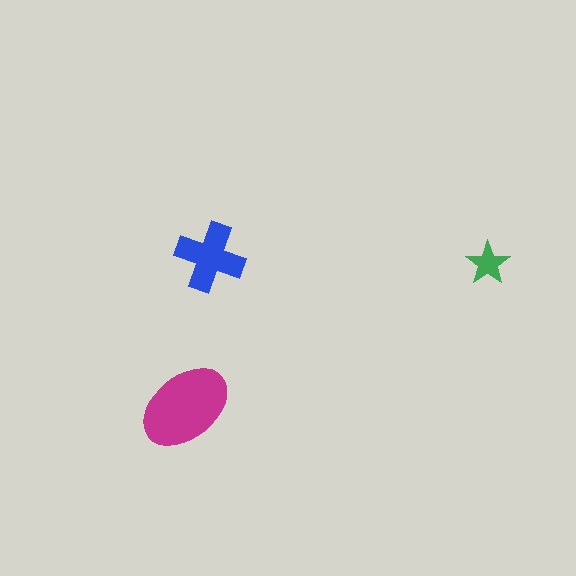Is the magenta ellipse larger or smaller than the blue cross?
Larger.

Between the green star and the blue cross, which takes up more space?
The blue cross.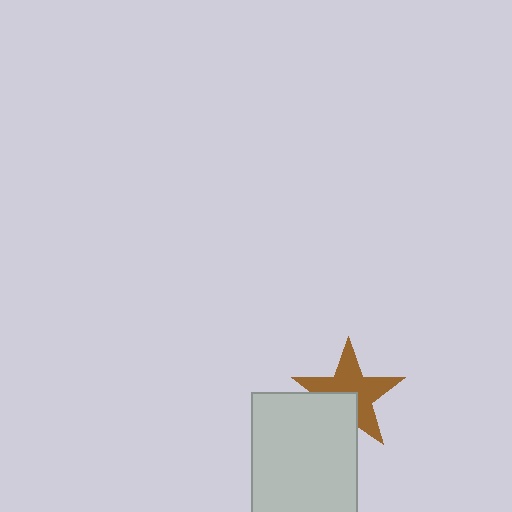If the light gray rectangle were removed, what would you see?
You would see the complete brown star.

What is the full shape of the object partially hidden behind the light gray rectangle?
The partially hidden object is a brown star.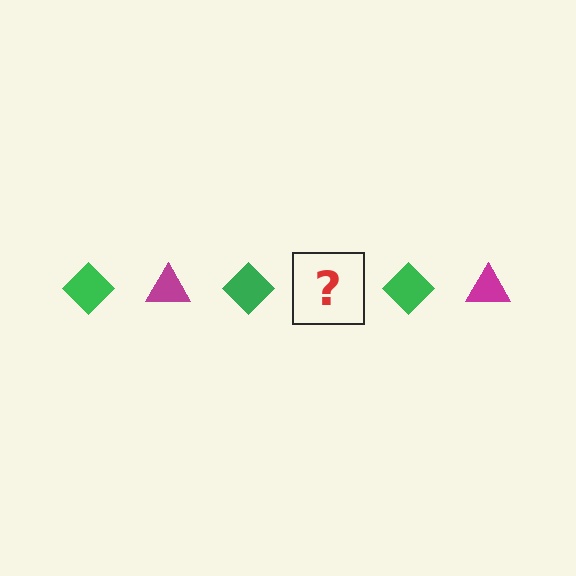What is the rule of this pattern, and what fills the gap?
The rule is that the pattern alternates between green diamond and magenta triangle. The gap should be filled with a magenta triangle.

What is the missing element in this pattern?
The missing element is a magenta triangle.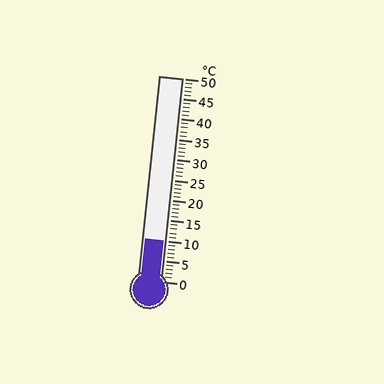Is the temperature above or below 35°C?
The temperature is below 35°C.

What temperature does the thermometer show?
The thermometer shows approximately 10°C.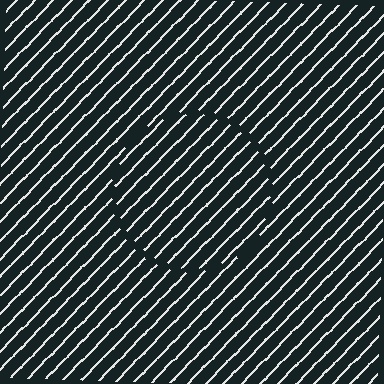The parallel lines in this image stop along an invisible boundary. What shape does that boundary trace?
An illusory circle. The interior of the shape contains the same grating, shifted by half a period — the contour is defined by the phase discontinuity where line-ends from the inner and outer gratings abut.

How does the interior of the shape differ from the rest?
The interior of the shape contains the same grating, shifted by half a period — the contour is defined by the phase discontinuity where line-ends from the inner and outer gratings abut.